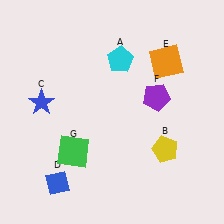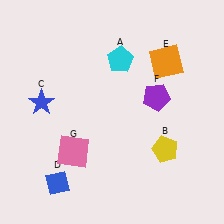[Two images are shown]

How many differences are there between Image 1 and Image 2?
There is 1 difference between the two images.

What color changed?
The square (G) changed from green in Image 1 to pink in Image 2.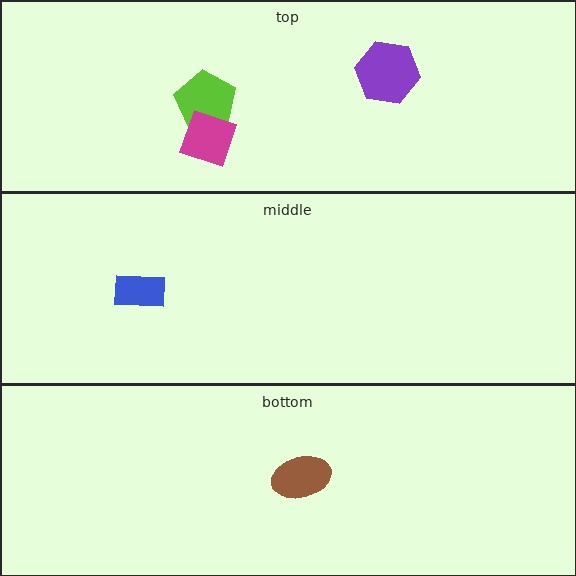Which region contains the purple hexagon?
The top region.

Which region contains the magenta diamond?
The top region.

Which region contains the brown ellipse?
The bottom region.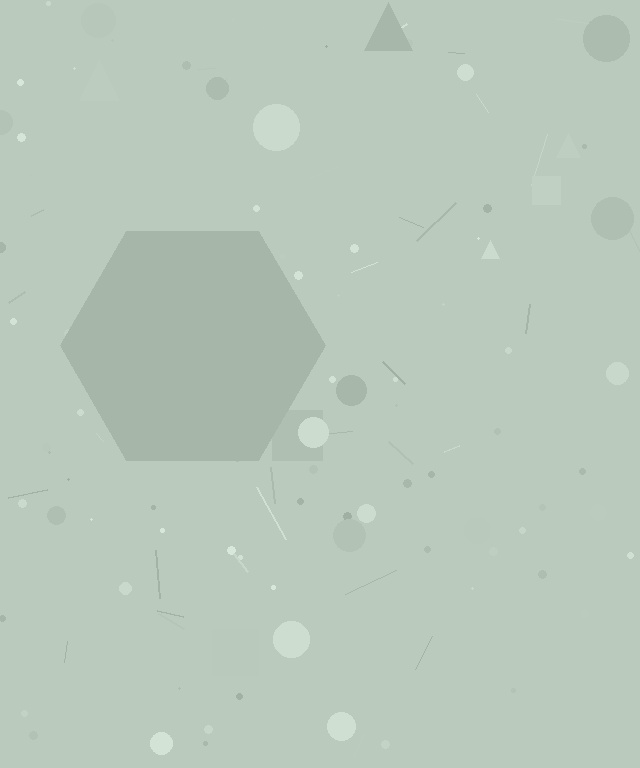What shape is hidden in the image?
A hexagon is hidden in the image.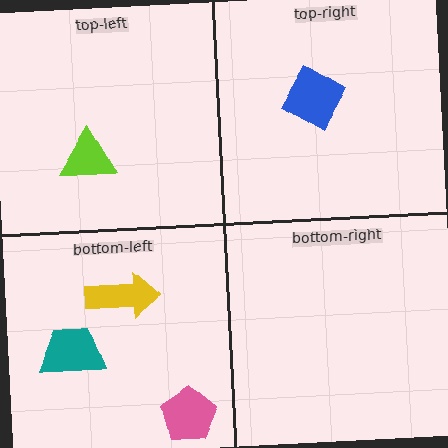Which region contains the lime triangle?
The top-left region.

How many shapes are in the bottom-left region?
3.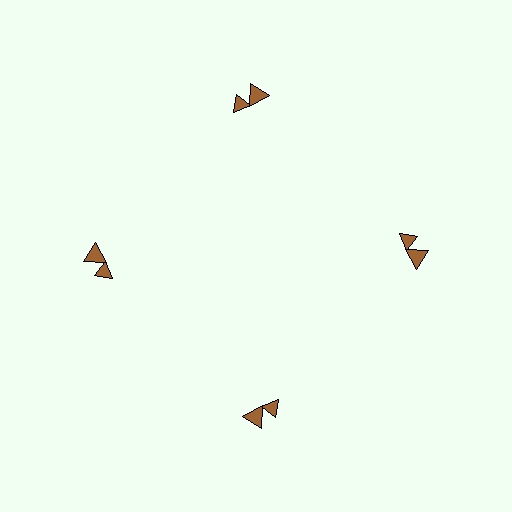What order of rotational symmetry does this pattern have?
This pattern has 4-fold rotational symmetry.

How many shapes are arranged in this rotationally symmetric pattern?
There are 8 shapes, arranged in 4 groups of 2.